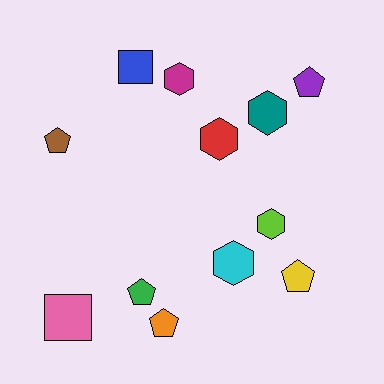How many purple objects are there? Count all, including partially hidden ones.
There is 1 purple object.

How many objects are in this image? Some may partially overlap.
There are 12 objects.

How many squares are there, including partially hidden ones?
There are 2 squares.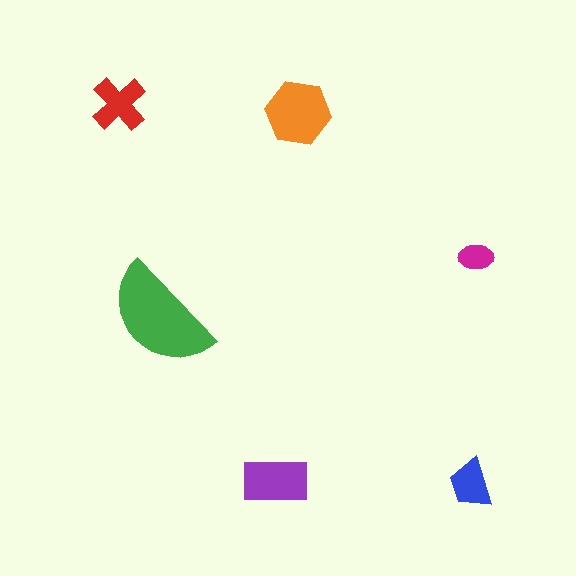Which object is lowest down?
The blue trapezoid is bottommost.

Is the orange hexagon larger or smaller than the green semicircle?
Smaller.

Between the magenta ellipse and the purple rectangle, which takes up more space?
The purple rectangle.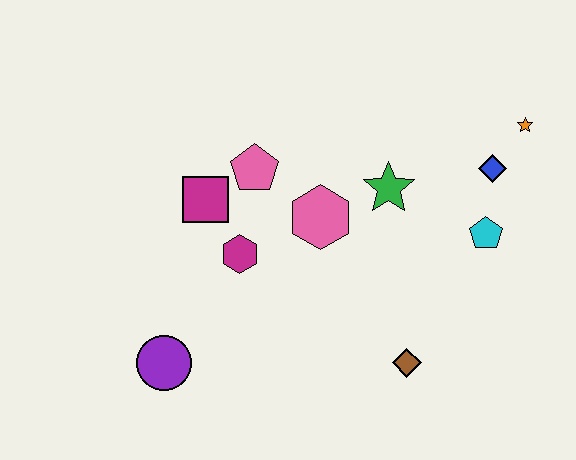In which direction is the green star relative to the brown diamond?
The green star is above the brown diamond.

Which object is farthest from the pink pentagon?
The orange star is farthest from the pink pentagon.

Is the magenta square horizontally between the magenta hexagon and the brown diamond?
No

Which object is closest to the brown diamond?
The cyan pentagon is closest to the brown diamond.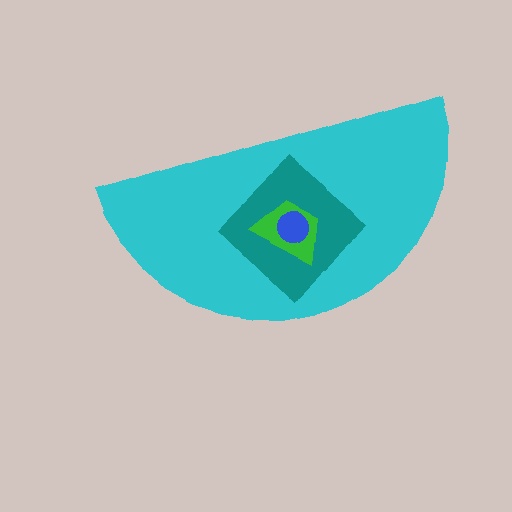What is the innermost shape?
The blue circle.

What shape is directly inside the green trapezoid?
The blue circle.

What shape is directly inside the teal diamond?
The green trapezoid.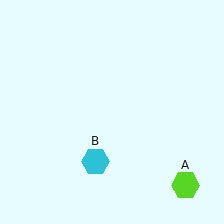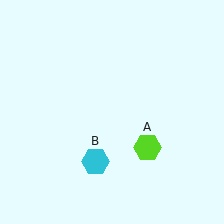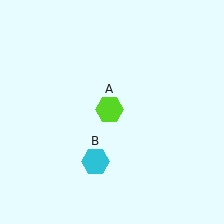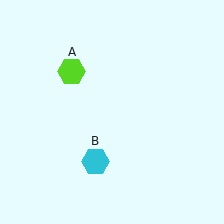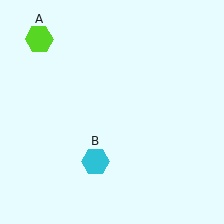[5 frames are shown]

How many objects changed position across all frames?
1 object changed position: lime hexagon (object A).